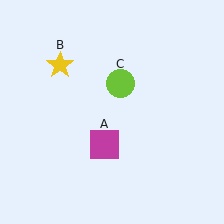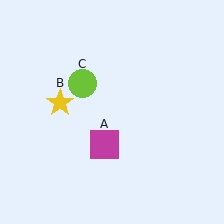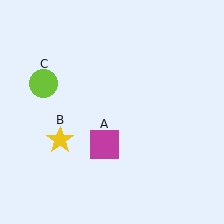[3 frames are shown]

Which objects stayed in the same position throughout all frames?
Magenta square (object A) remained stationary.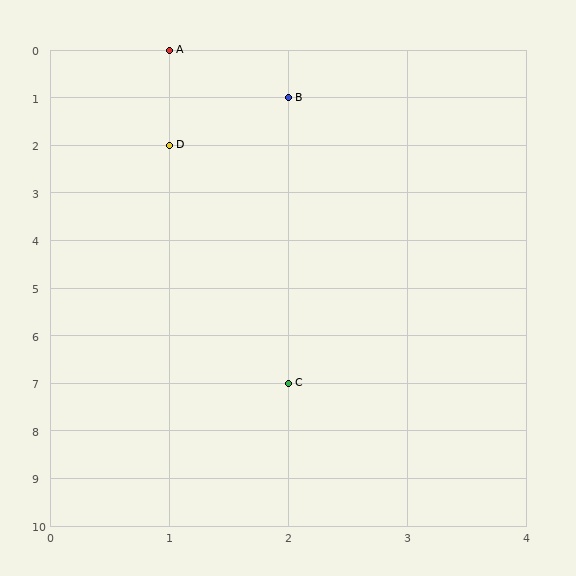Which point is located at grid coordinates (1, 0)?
Point A is at (1, 0).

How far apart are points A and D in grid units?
Points A and D are 2 rows apart.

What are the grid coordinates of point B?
Point B is at grid coordinates (2, 1).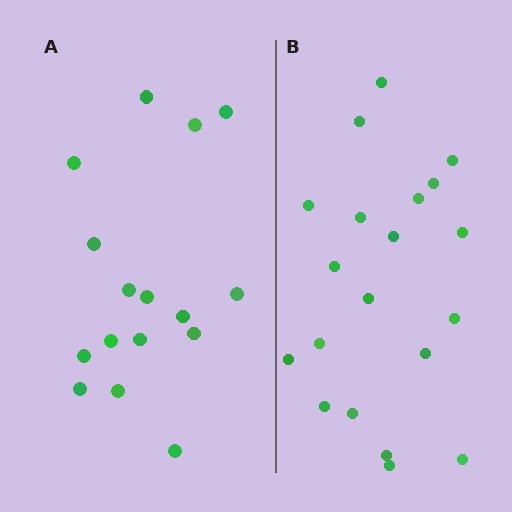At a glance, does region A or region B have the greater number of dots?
Region B (the right region) has more dots.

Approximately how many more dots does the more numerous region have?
Region B has about 4 more dots than region A.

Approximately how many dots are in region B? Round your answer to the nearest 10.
About 20 dots.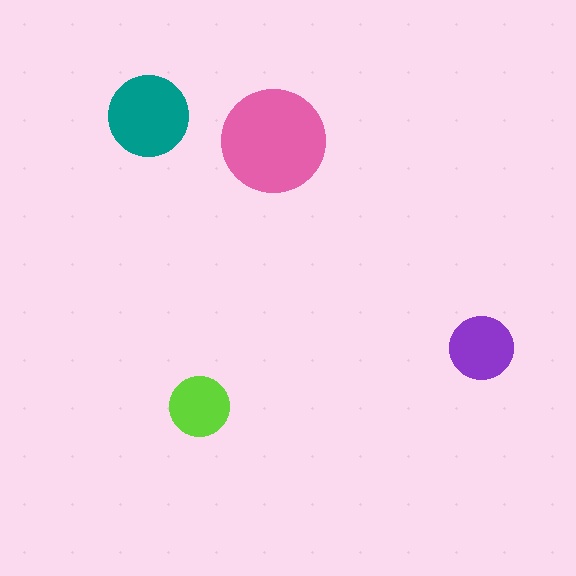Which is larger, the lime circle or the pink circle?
The pink one.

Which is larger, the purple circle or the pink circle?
The pink one.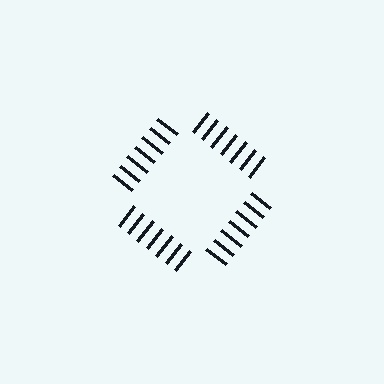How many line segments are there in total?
28 — 7 along each of the 4 edges.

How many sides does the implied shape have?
4 sides — the line-ends trace a square.